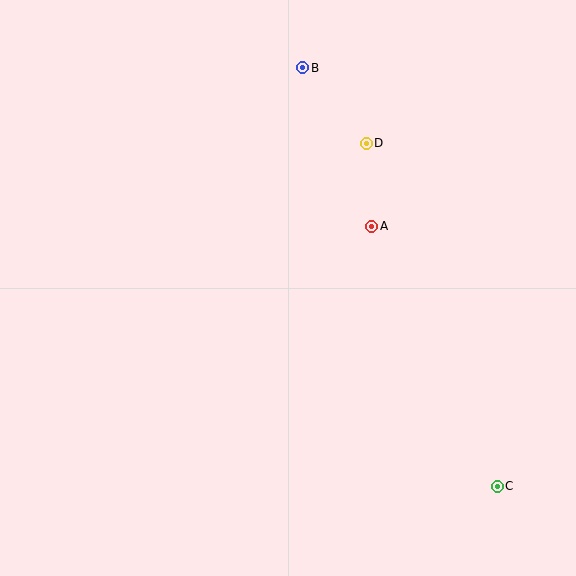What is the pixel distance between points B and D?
The distance between B and D is 99 pixels.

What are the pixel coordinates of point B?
Point B is at (303, 68).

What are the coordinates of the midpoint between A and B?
The midpoint between A and B is at (337, 147).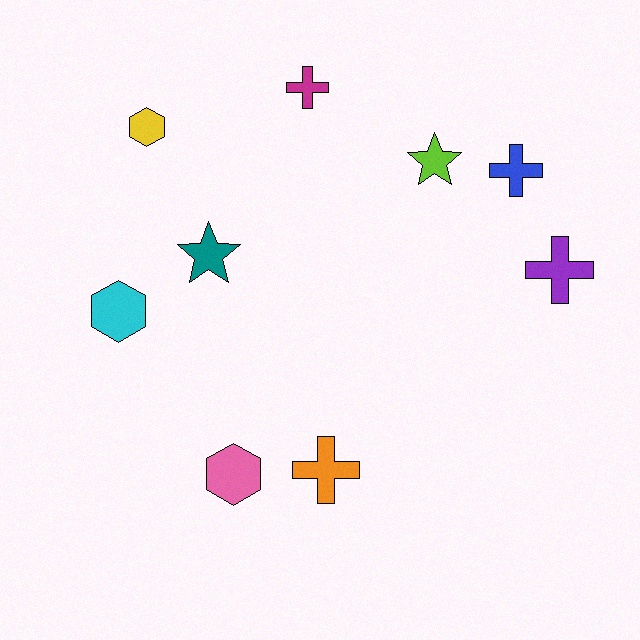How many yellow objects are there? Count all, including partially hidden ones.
There is 1 yellow object.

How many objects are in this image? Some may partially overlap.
There are 9 objects.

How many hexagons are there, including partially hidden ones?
There are 3 hexagons.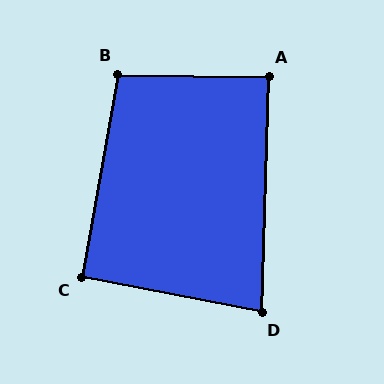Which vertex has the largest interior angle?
B, at approximately 99 degrees.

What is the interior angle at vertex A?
Approximately 89 degrees (approximately right).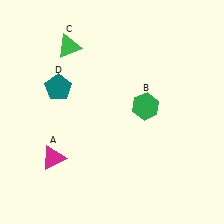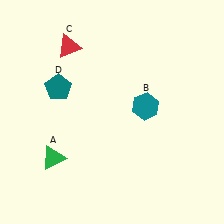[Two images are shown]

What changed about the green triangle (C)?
In Image 1, C is green. In Image 2, it changed to red.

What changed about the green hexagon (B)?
In Image 1, B is green. In Image 2, it changed to teal.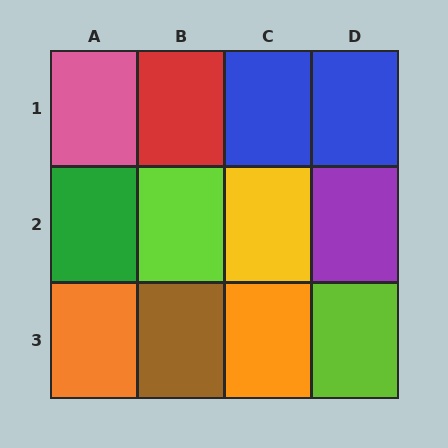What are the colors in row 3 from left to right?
Orange, brown, orange, lime.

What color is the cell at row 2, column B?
Lime.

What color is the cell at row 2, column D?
Purple.